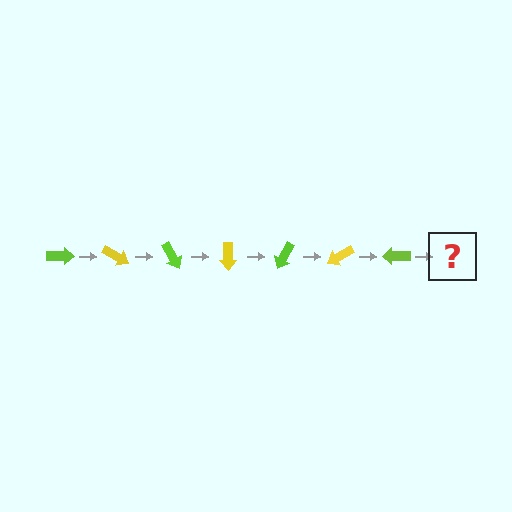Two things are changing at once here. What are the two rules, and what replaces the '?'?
The two rules are that it rotates 30 degrees each step and the color cycles through lime and yellow. The '?' should be a yellow arrow, rotated 210 degrees from the start.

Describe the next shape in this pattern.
It should be a yellow arrow, rotated 210 degrees from the start.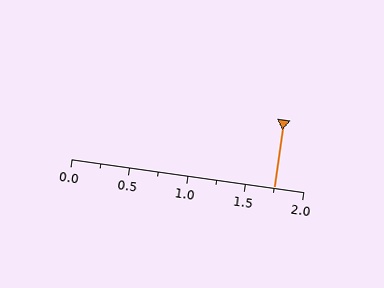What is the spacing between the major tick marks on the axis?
The major ticks are spaced 0.5 apart.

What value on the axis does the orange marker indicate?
The marker indicates approximately 1.75.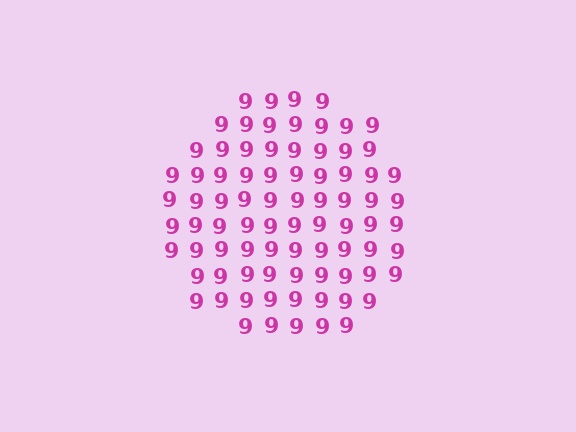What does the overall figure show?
The overall figure shows a circle.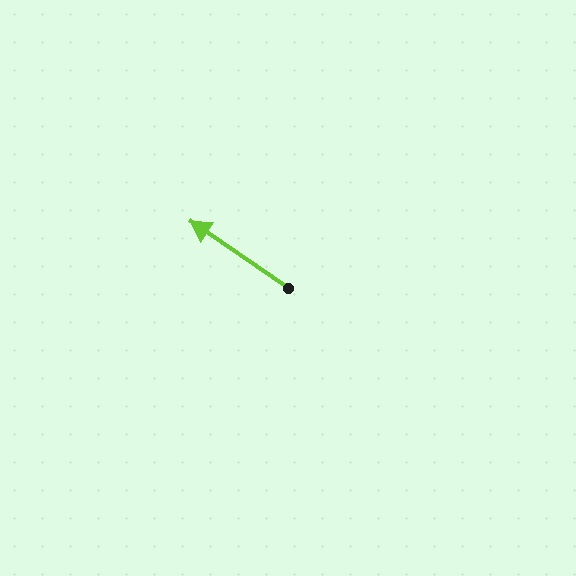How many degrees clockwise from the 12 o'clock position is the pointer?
Approximately 304 degrees.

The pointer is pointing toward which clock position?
Roughly 10 o'clock.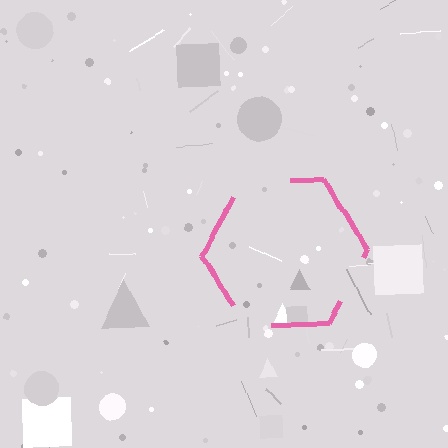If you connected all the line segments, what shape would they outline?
They would outline a hexagon.